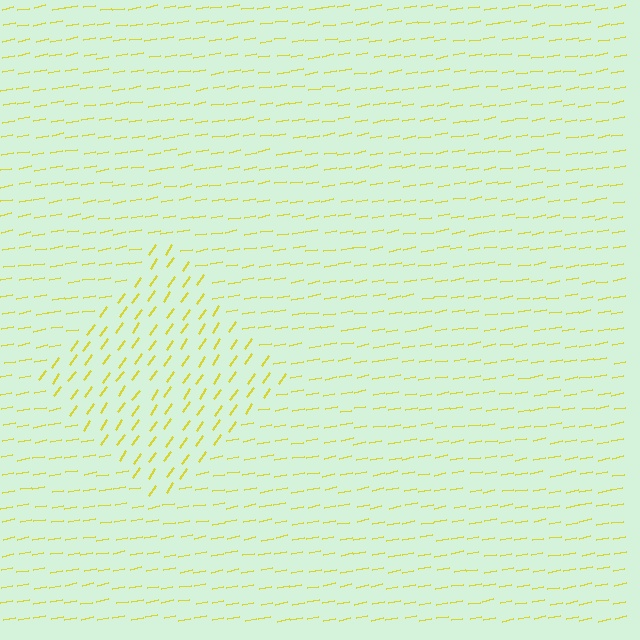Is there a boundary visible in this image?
Yes, there is a texture boundary formed by a change in line orientation.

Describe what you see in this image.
The image is filled with small yellow line segments. A diamond region in the image has lines oriented differently from the surrounding lines, creating a visible texture boundary.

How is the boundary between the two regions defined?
The boundary is defined purely by a change in line orientation (approximately 45 degrees difference). All lines are the same color and thickness.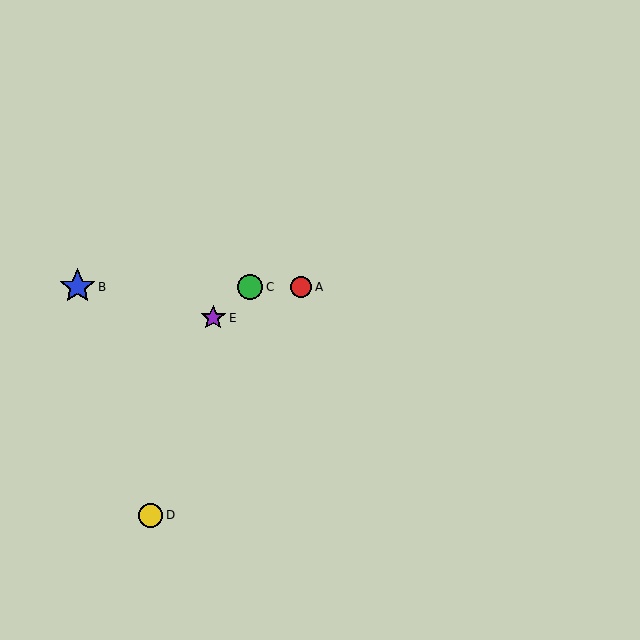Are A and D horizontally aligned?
No, A is at y≈287 and D is at y≈515.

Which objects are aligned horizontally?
Objects A, B, C are aligned horizontally.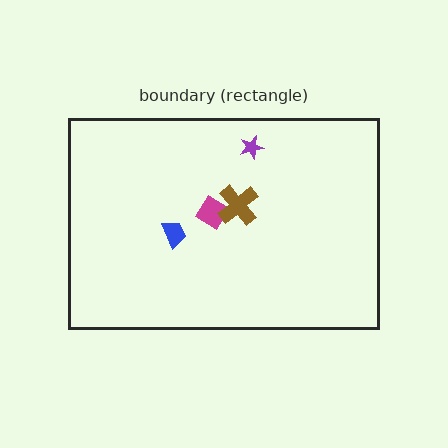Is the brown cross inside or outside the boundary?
Inside.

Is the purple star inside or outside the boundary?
Inside.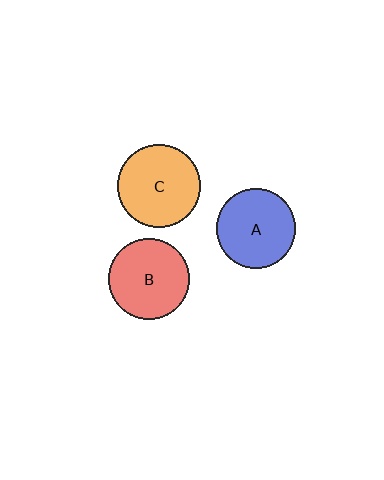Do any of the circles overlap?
No, none of the circles overlap.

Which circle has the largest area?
Circle C (orange).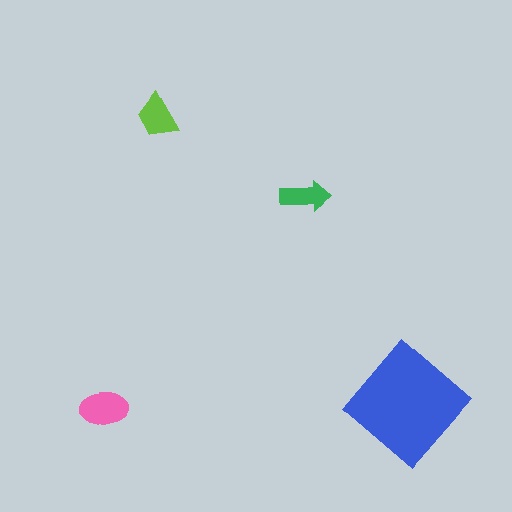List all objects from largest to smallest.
The blue diamond, the pink ellipse, the lime trapezoid, the green arrow.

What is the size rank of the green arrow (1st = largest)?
4th.